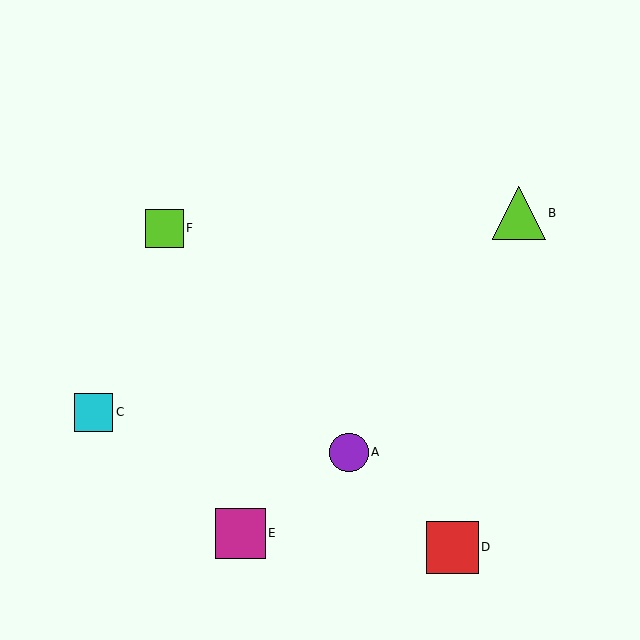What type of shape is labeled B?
Shape B is a lime triangle.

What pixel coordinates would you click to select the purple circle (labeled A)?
Click at (349, 452) to select the purple circle A.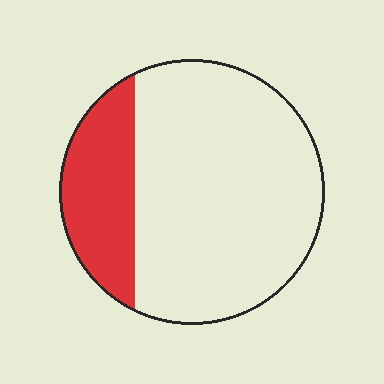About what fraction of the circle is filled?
About one quarter (1/4).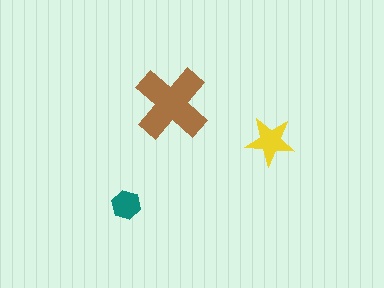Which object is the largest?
The brown cross.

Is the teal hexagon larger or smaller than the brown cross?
Smaller.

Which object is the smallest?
The teal hexagon.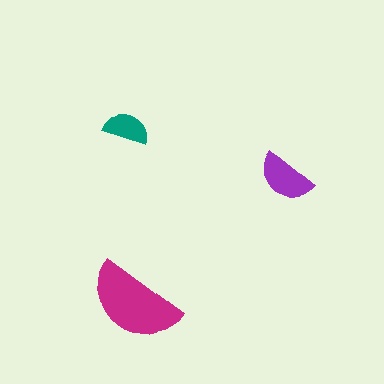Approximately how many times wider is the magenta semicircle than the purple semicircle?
About 1.5 times wider.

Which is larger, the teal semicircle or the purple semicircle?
The purple one.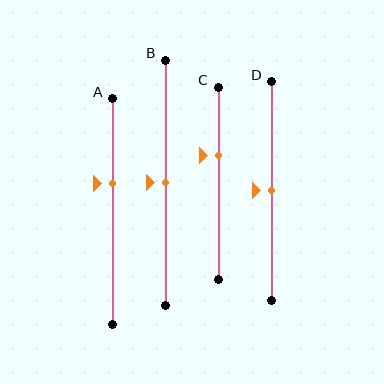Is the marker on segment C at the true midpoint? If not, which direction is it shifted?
No, the marker on segment C is shifted upward by about 15% of the segment length.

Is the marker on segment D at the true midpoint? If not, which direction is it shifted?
Yes, the marker on segment D is at the true midpoint.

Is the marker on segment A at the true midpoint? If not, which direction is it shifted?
No, the marker on segment A is shifted upward by about 12% of the segment length.